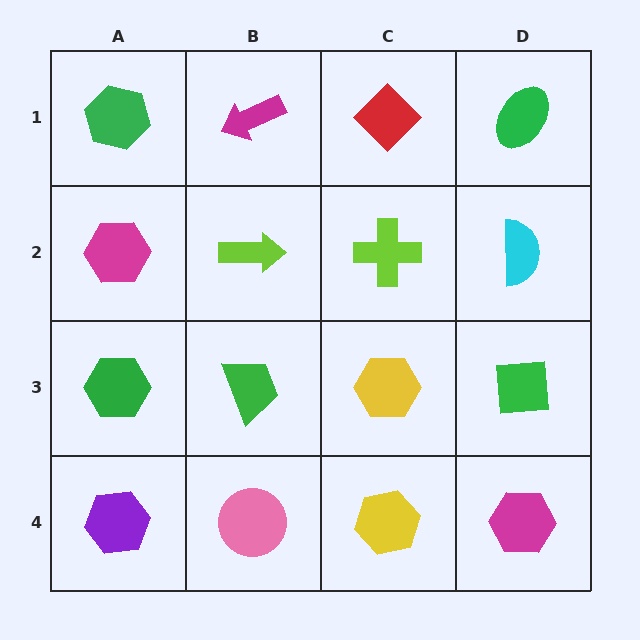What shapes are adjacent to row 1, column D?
A cyan semicircle (row 2, column D), a red diamond (row 1, column C).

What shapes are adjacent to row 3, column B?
A lime arrow (row 2, column B), a pink circle (row 4, column B), a green hexagon (row 3, column A), a yellow hexagon (row 3, column C).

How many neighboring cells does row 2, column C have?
4.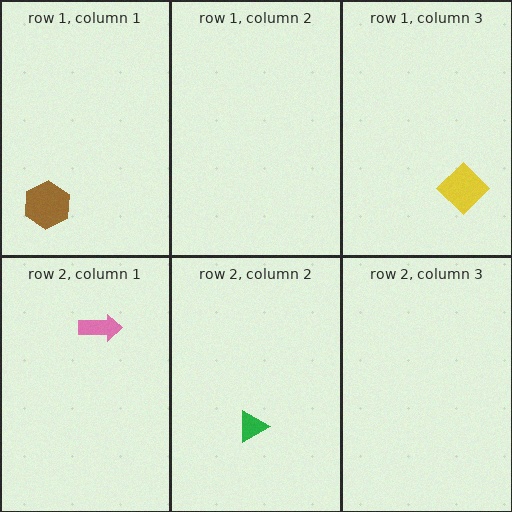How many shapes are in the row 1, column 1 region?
1.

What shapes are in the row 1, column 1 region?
The brown hexagon.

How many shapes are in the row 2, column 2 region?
1.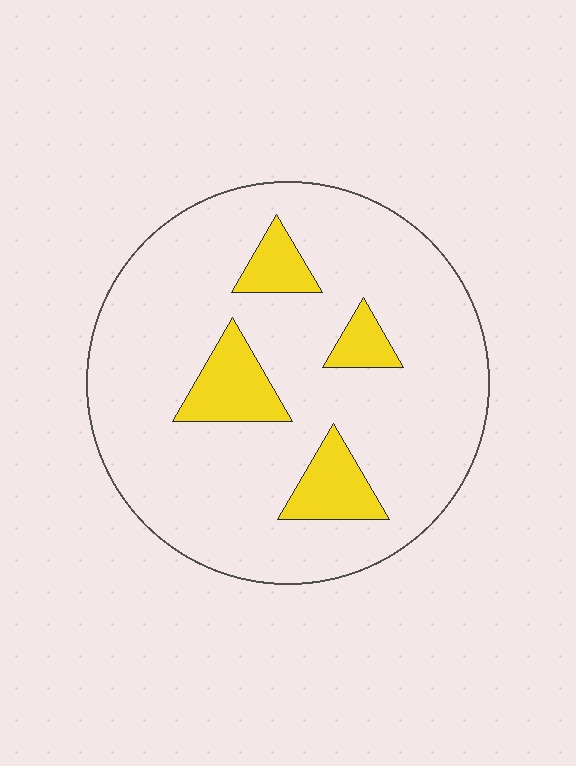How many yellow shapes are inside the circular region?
4.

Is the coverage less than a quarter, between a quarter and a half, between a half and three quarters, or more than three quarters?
Less than a quarter.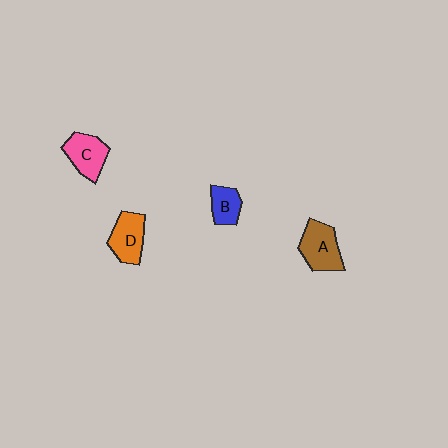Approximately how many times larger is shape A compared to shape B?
Approximately 1.6 times.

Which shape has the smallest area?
Shape B (blue).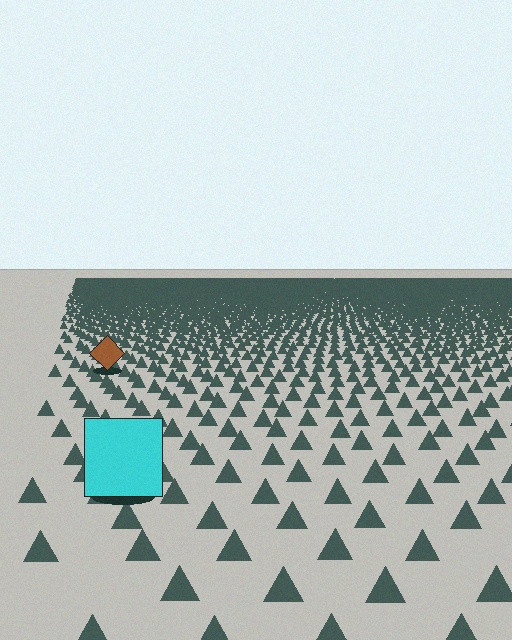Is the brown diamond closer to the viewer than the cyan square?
No. The cyan square is closer — you can tell from the texture gradient: the ground texture is coarser near it.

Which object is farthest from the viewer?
The brown diamond is farthest from the viewer. It appears smaller and the ground texture around it is denser.